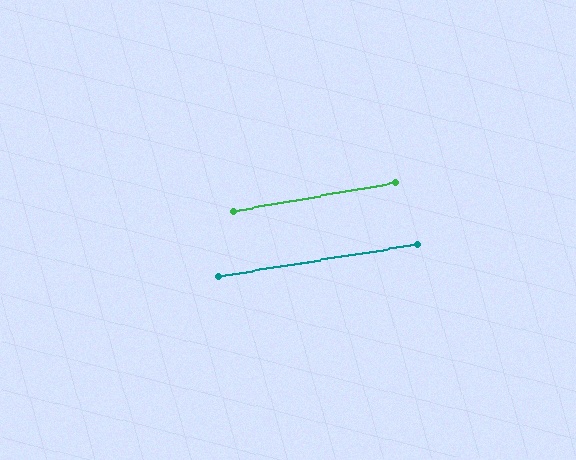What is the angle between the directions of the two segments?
Approximately 1 degree.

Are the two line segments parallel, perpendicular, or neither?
Parallel — their directions differ by only 0.6°.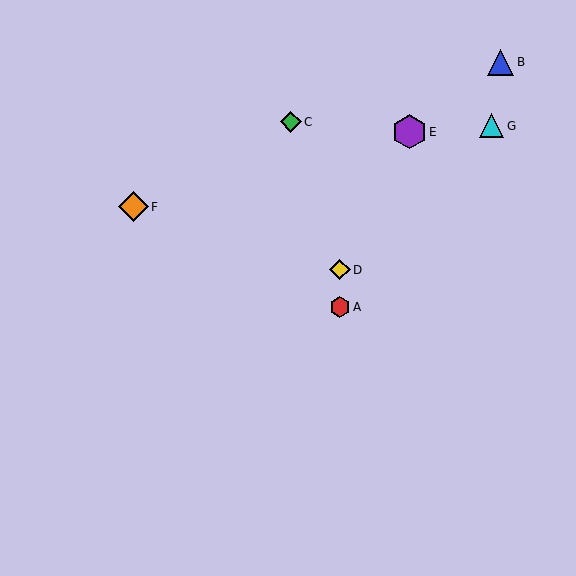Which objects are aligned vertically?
Objects A, D are aligned vertically.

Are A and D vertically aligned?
Yes, both are at x≈340.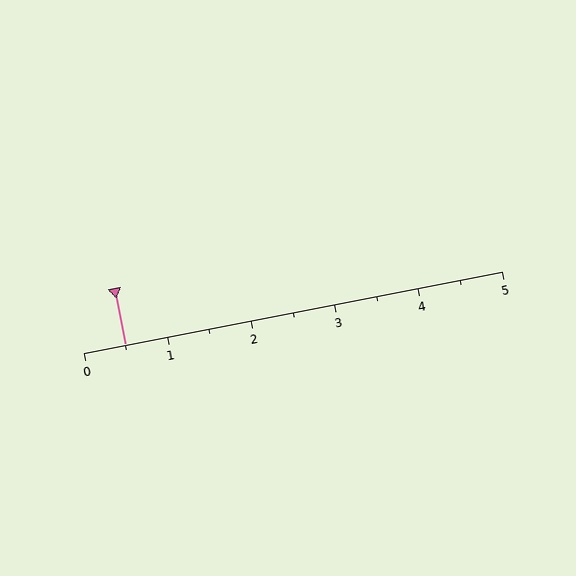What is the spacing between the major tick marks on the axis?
The major ticks are spaced 1 apart.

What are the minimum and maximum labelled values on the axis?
The axis runs from 0 to 5.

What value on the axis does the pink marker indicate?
The marker indicates approximately 0.5.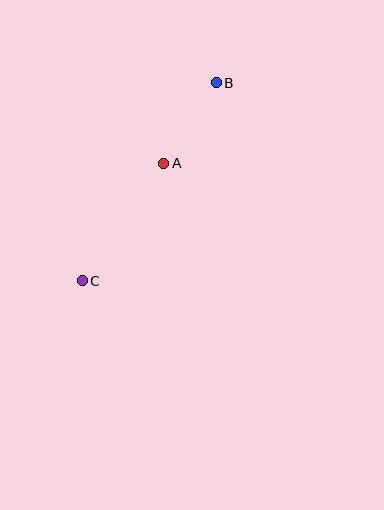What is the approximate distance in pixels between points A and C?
The distance between A and C is approximately 143 pixels.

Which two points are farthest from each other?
Points B and C are farthest from each other.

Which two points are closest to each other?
Points A and B are closest to each other.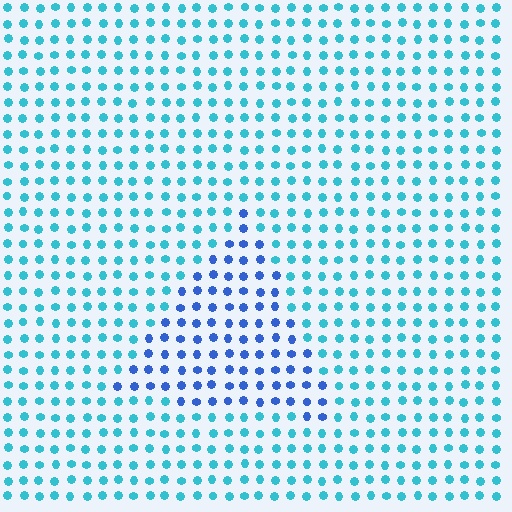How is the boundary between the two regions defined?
The boundary is defined purely by a slight shift in hue (about 37 degrees). Spacing, size, and orientation are identical on both sides.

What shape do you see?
I see a triangle.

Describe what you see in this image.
The image is filled with small cyan elements in a uniform arrangement. A triangle-shaped region is visible where the elements are tinted to a slightly different hue, forming a subtle color boundary.